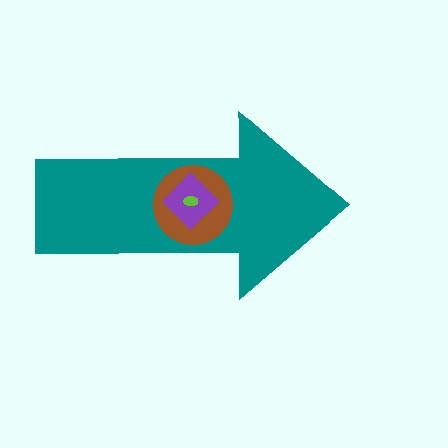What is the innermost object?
The lime ellipse.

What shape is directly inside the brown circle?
The purple diamond.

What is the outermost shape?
The teal arrow.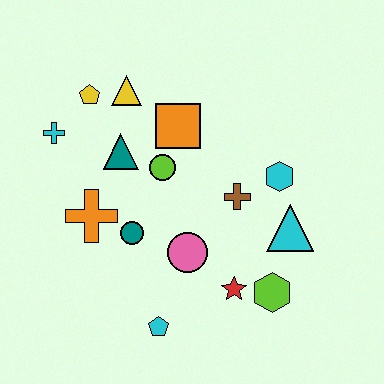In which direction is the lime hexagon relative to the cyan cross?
The lime hexagon is to the right of the cyan cross.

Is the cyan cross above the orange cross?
Yes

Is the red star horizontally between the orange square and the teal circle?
No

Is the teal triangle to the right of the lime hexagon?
No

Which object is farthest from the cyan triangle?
The cyan cross is farthest from the cyan triangle.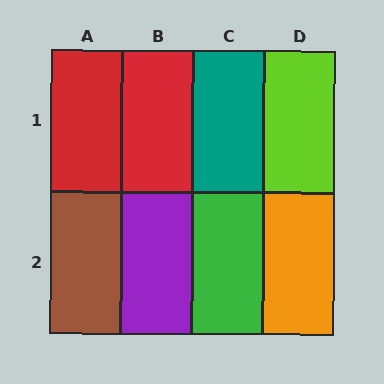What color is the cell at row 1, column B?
Red.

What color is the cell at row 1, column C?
Teal.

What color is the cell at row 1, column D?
Lime.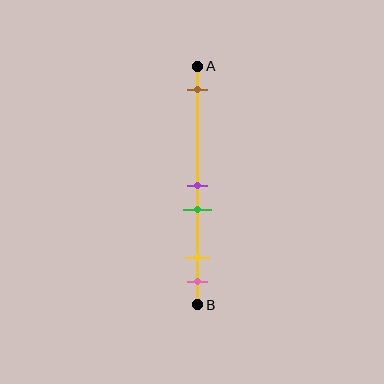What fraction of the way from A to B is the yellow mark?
The yellow mark is approximately 80% (0.8) of the way from A to B.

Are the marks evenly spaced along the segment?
No, the marks are not evenly spaced.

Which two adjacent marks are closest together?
The purple and green marks are the closest adjacent pair.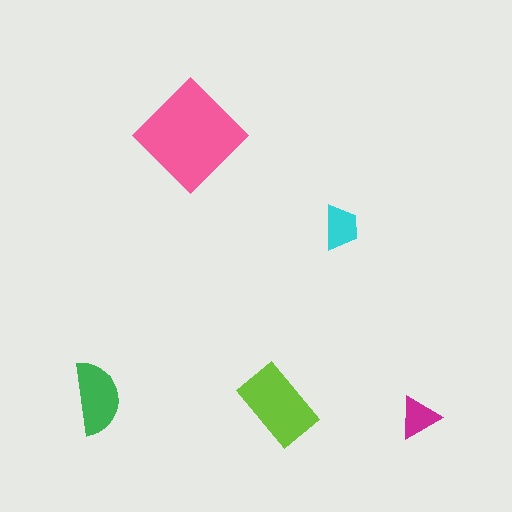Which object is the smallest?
The magenta triangle.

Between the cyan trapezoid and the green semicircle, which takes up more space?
The green semicircle.